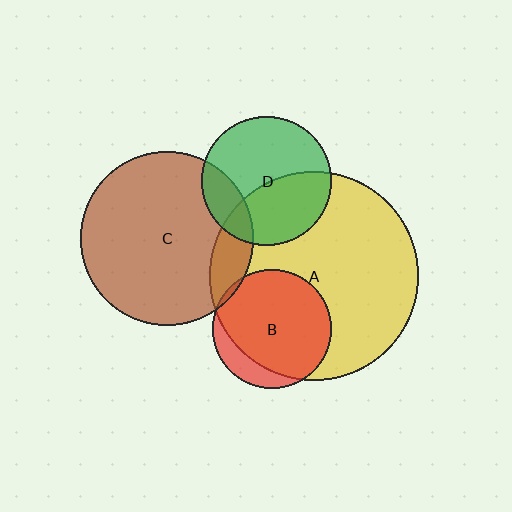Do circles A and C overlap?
Yes.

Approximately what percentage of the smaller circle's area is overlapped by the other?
Approximately 15%.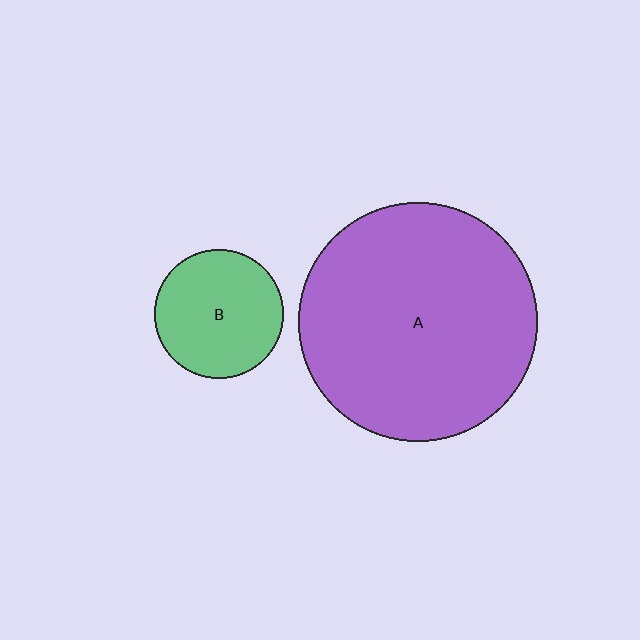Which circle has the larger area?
Circle A (purple).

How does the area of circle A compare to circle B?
Approximately 3.4 times.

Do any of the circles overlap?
No, none of the circles overlap.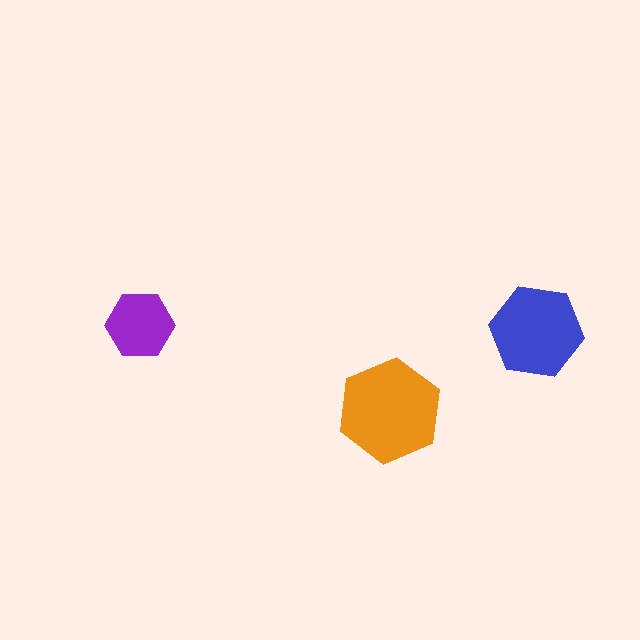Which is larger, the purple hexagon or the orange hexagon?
The orange one.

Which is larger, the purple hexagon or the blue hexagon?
The blue one.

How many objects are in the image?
There are 3 objects in the image.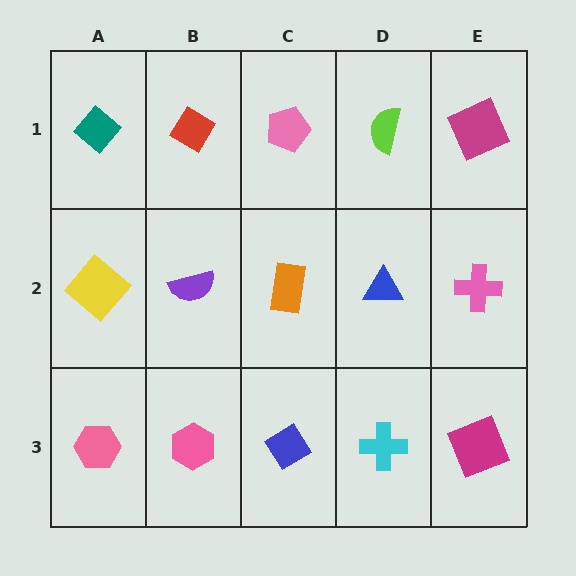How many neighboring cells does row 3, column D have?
3.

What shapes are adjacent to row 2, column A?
A teal diamond (row 1, column A), a pink hexagon (row 3, column A), a purple semicircle (row 2, column B).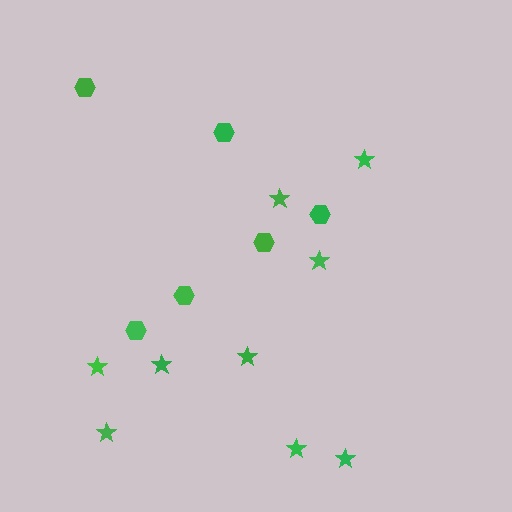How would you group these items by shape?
There are 2 groups: one group of hexagons (6) and one group of stars (9).